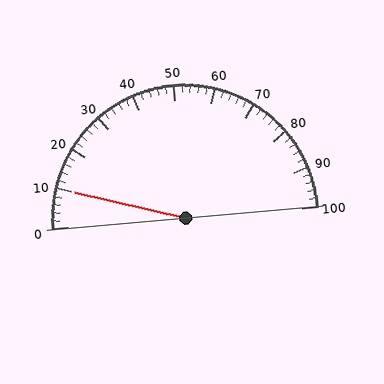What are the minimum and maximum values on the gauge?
The gauge ranges from 0 to 100.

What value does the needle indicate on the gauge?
The needle indicates approximately 10.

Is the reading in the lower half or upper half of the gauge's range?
The reading is in the lower half of the range (0 to 100).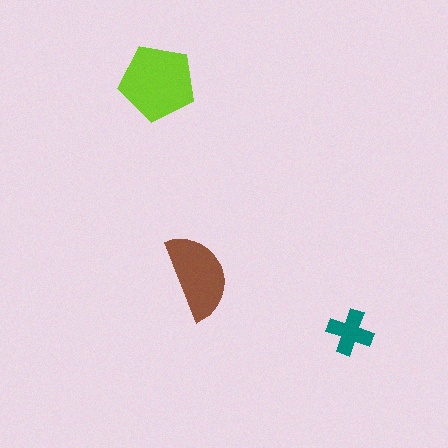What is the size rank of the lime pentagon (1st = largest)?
1st.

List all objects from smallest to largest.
The teal cross, the brown semicircle, the lime pentagon.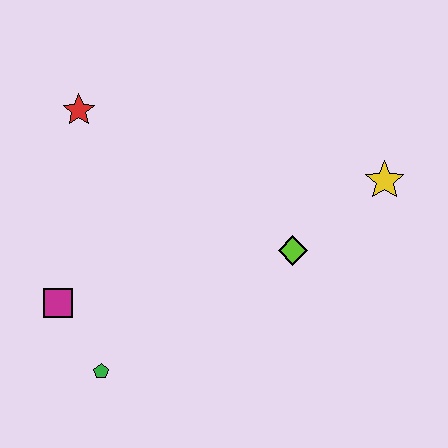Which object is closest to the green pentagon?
The magenta square is closest to the green pentagon.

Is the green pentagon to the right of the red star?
Yes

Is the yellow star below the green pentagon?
No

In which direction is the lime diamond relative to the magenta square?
The lime diamond is to the right of the magenta square.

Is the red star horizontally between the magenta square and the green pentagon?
Yes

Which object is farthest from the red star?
The yellow star is farthest from the red star.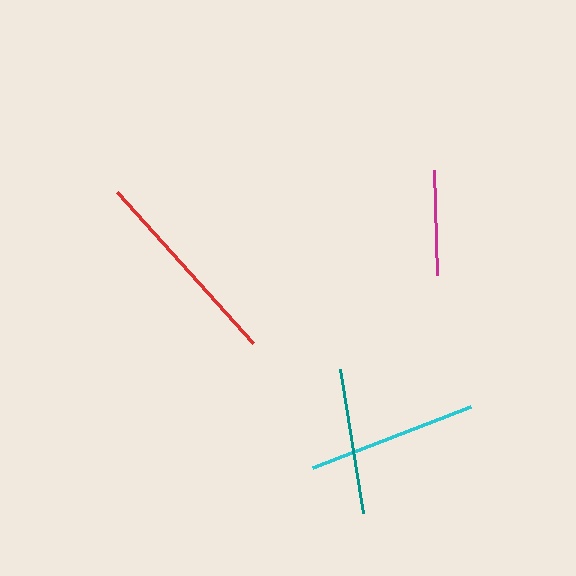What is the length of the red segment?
The red segment is approximately 203 pixels long.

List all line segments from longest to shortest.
From longest to shortest: red, cyan, teal, magenta.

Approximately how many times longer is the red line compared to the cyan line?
The red line is approximately 1.2 times the length of the cyan line.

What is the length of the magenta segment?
The magenta segment is approximately 105 pixels long.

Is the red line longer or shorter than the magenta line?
The red line is longer than the magenta line.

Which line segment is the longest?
The red line is the longest at approximately 203 pixels.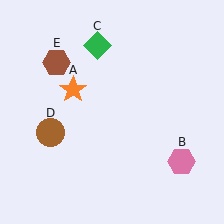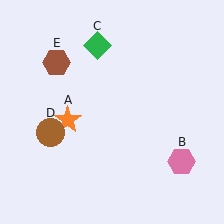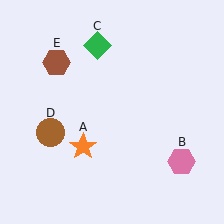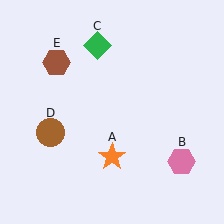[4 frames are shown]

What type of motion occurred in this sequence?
The orange star (object A) rotated counterclockwise around the center of the scene.